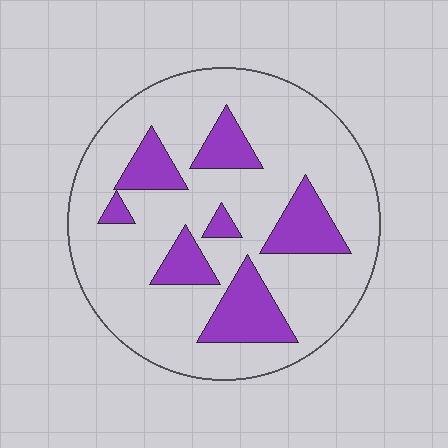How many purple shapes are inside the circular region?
7.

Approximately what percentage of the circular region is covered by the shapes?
Approximately 20%.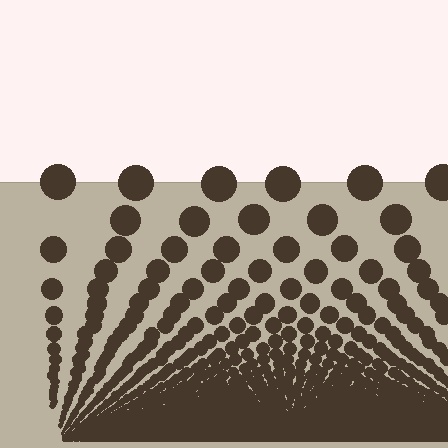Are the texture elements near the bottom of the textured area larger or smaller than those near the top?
Smaller. The gradient is inverted — elements near the bottom are smaller and denser.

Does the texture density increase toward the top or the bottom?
Density increases toward the bottom.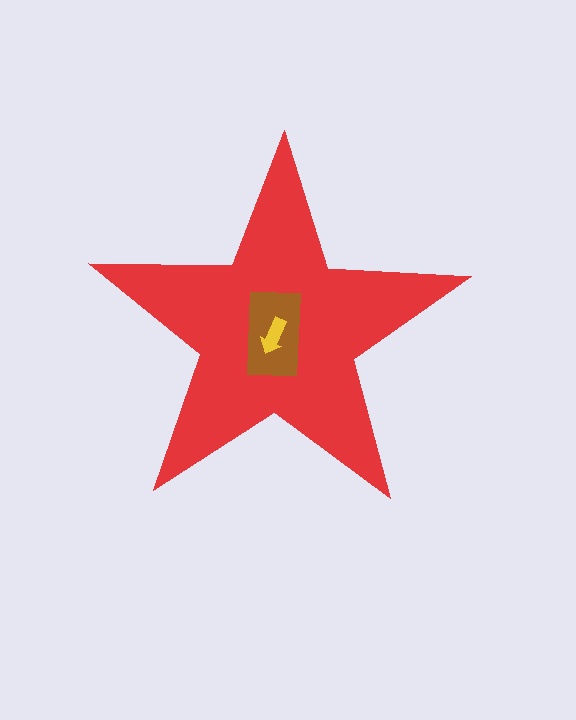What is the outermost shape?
The red star.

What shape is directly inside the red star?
The brown rectangle.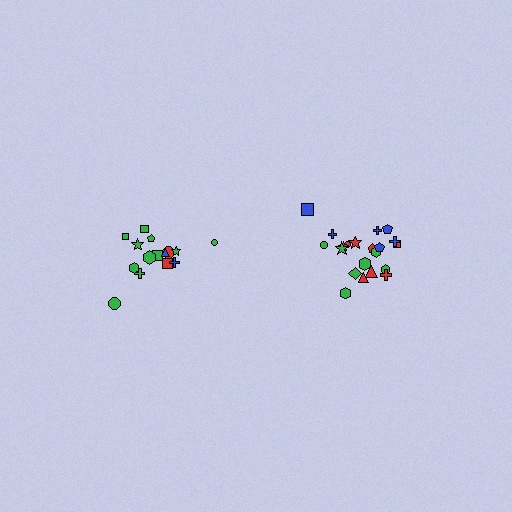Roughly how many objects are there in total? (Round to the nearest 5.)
Roughly 35 objects in total.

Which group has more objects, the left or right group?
The right group.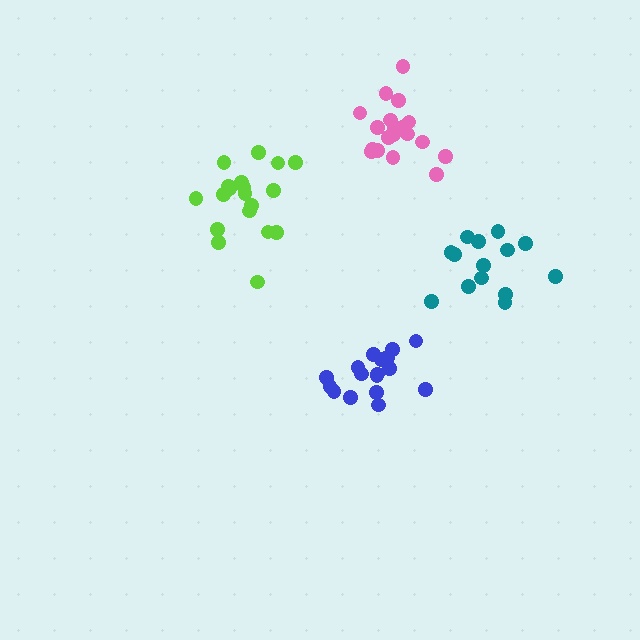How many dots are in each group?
Group 1: 14 dots, Group 2: 19 dots, Group 3: 17 dots, Group 4: 19 dots (69 total).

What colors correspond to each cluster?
The clusters are colored: teal, pink, blue, lime.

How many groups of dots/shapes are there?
There are 4 groups.